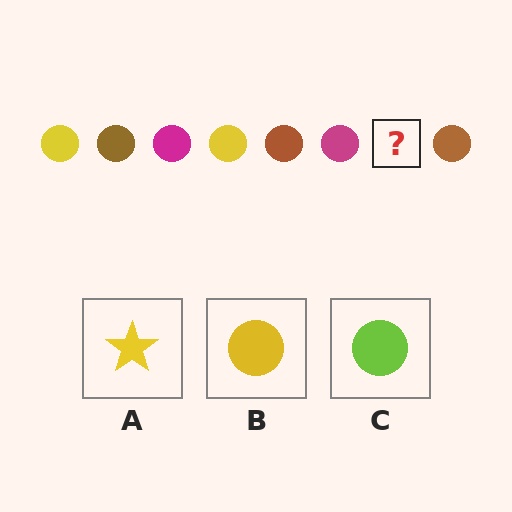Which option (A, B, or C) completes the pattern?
B.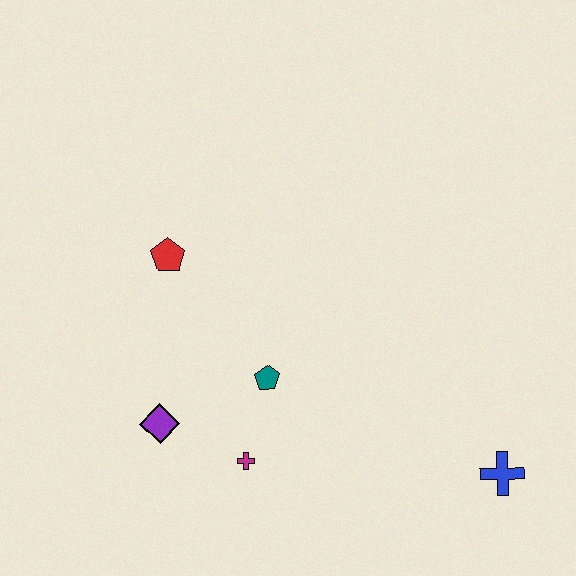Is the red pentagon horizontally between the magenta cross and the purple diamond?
Yes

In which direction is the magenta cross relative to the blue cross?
The magenta cross is to the left of the blue cross.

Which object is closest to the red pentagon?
The teal pentagon is closest to the red pentagon.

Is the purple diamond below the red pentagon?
Yes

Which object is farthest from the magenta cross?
The blue cross is farthest from the magenta cross.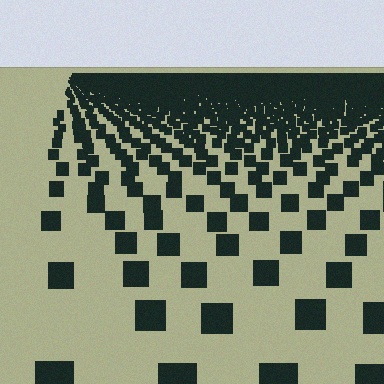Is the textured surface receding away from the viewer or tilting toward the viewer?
The surface is receding away from the viewer. Texture elements get smaller and denser toward the top.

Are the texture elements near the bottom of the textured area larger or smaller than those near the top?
Larger. Near the bottom, elements are closer to the viewer and appear at a bigger on-screen size.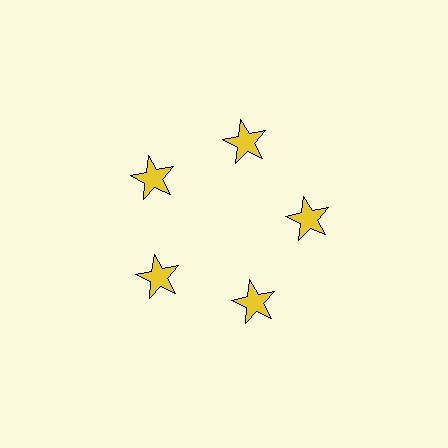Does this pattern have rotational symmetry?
Yes, this pattern has 5-fold rotational symmetry. It looks the same after rotating 72 degrees around the center.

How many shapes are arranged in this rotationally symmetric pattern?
There are 5 shapes, arranged in 5 groups of 1.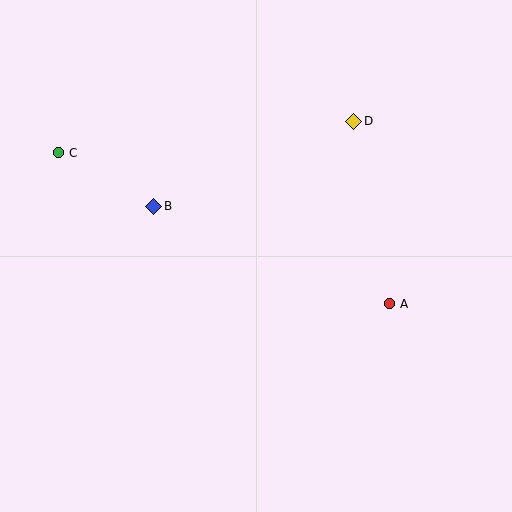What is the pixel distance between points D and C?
The distance between D and C is 296 pixels.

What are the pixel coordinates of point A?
Point A is at (390, 304).